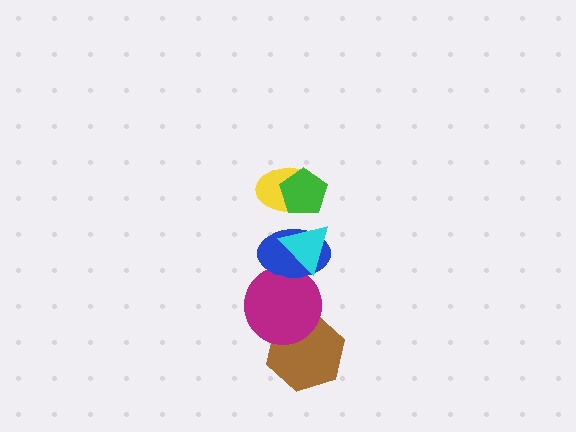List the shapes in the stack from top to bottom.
From top to bottom: the green pentagon, the yellow ellipse, the cyan triangle, the blue ellipse, the magenta circle, the brown hexagon.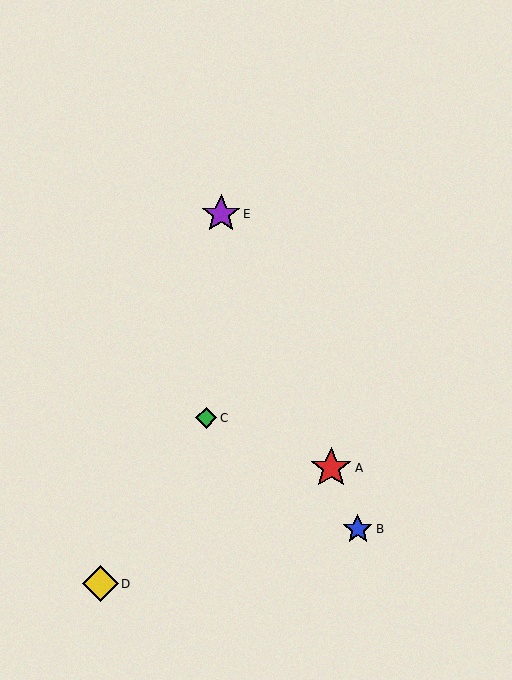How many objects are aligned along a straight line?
3 objects (A, B, E) are aligned along a straight line.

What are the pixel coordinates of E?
Object E is at (221, 214).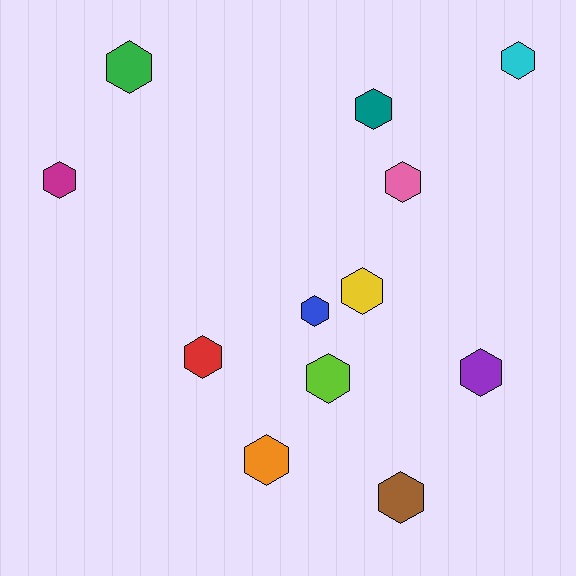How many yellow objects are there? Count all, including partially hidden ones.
There is 1 yellow object.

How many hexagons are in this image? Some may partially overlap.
There are 12 hexagons.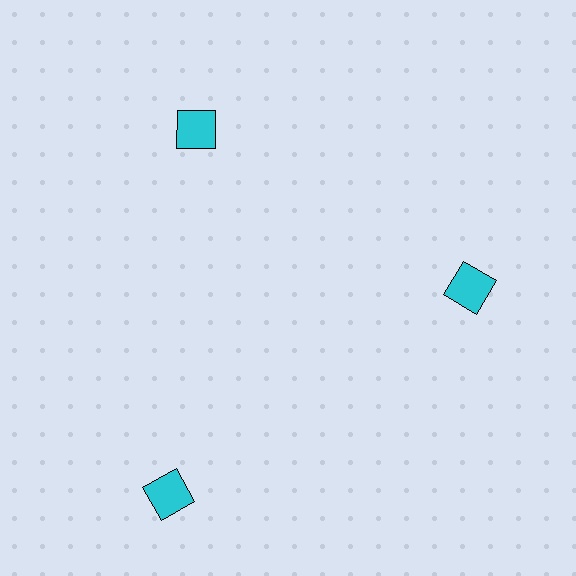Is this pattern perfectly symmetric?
No. The 3 cyan squares are arranged in a ring, but one element near the 7 o'clock position is pushed outward from the center, breaking the 3-fold rotational symmetry.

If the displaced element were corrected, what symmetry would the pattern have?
It would have 3-fold rotational symmetry — the pattern would map onto itself every 120 degrees.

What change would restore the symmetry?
The symmetry would be restored by moving it inward, back onto the ring so that all 3 squares sit at equal angles and equal distance from the center.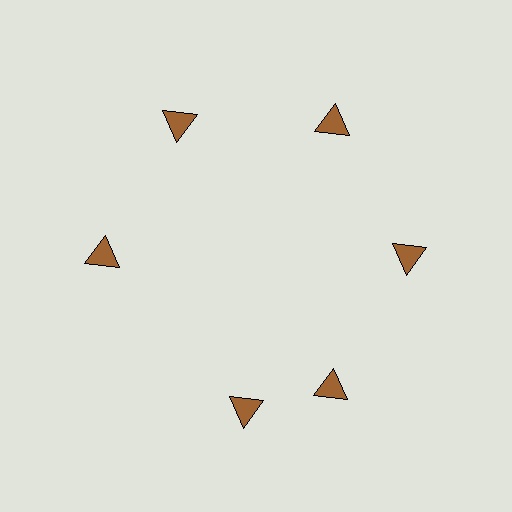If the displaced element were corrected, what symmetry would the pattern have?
It would have 6-fold rotational symmetry — the pattern would map onto itself every 60 degrees.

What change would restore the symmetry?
The symmetry would be restored by rotating it back into even spacing with its neighbors so that all 6 triangles sit at equal angles and equal distance from the center.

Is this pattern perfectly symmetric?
No. The 6 brown triangles are arranged in a ring, but one element near the 7 o'clock position is rotated out of alignment along the ring, breaking the 6-fold rotational symmetry.